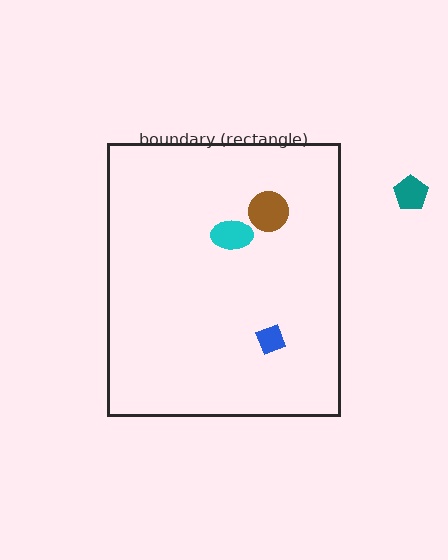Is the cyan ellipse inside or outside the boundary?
Inside.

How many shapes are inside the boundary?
3 inside, 1 outside.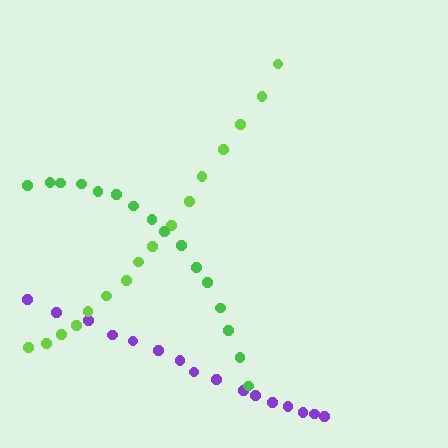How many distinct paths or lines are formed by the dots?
There are 3 distinct paths.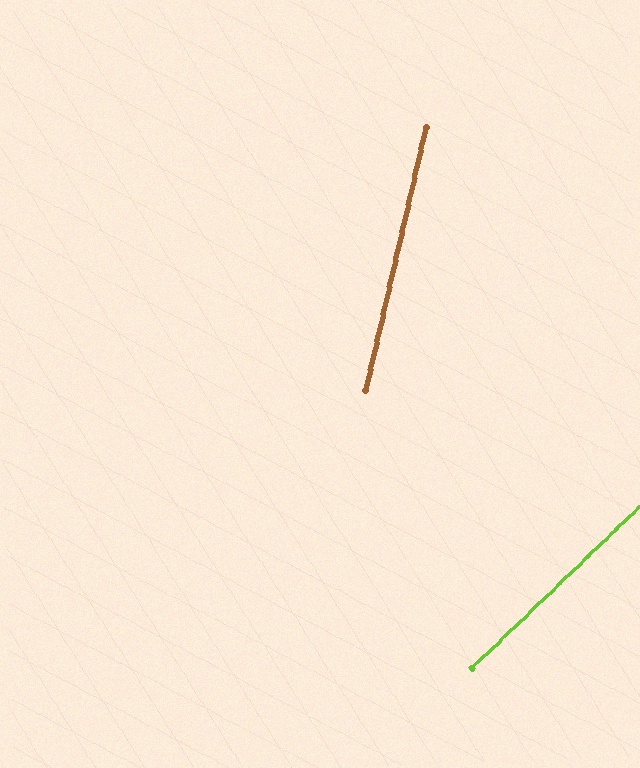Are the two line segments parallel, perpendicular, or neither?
Neither parallel nor perpendicular — they differ by about 33°.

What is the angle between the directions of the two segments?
Approximately 33 degrees.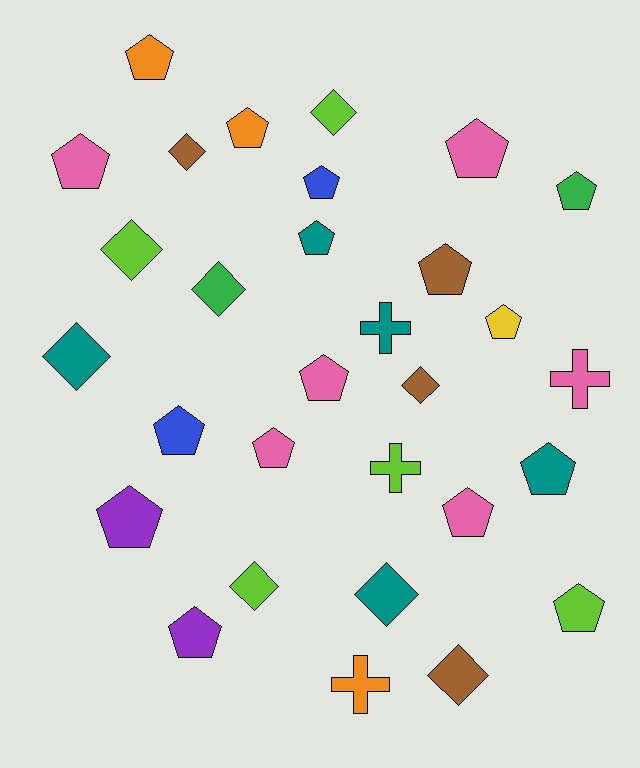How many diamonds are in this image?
There are 9 diamonds.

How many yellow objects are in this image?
There is 1 yellow object.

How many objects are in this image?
There are 30 objects.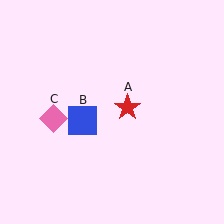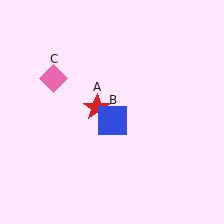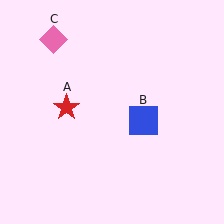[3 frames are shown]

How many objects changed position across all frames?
3 objects changed position: red star (object A), blue square (object B), pink diamond (object C).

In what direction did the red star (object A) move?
The red star (object A) moved left.